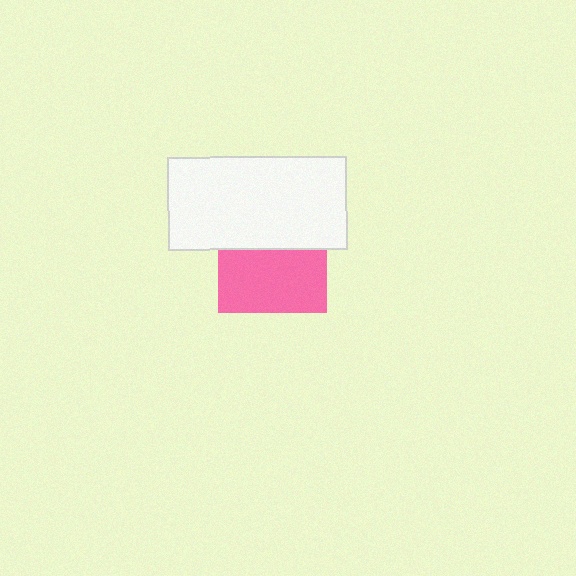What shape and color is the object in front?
The object in front is a white rectangle.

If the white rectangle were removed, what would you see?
You would see the complete pink square.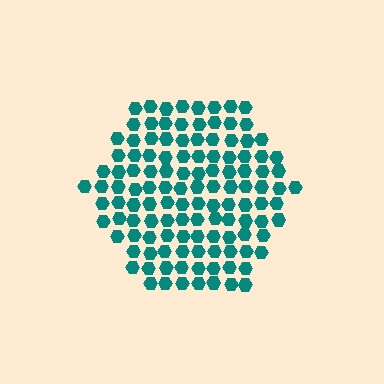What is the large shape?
The large shape is a hexagon.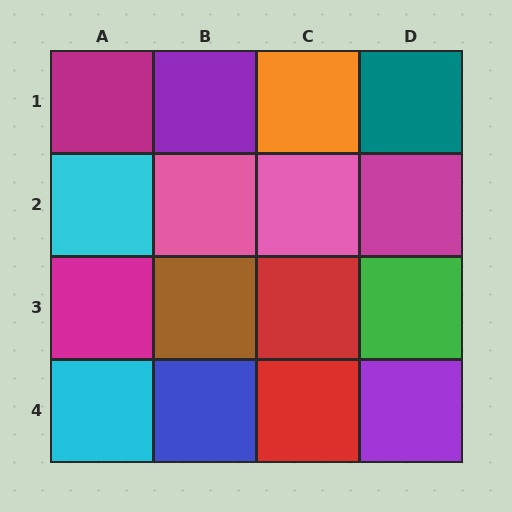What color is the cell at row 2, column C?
Pink.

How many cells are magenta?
3 cells are magenta.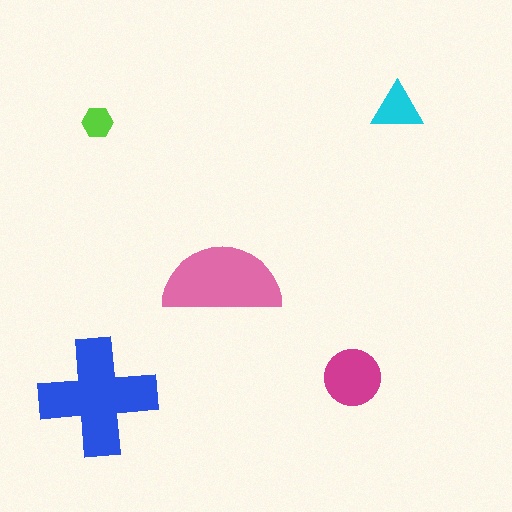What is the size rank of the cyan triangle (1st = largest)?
4th.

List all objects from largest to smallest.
The blue cross, the pink semicircle, the magenta circle, the cyan triangle, the lime hexagon.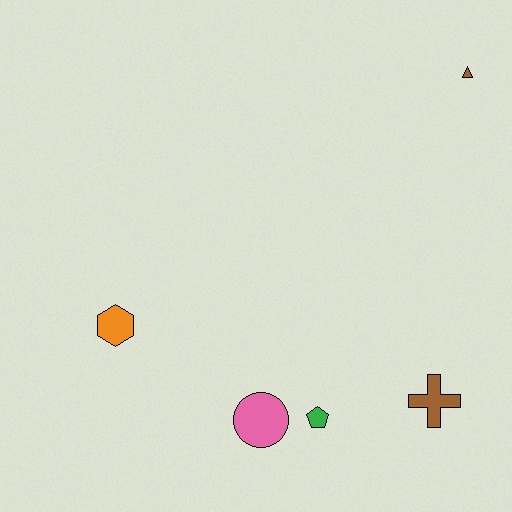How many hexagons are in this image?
There is 1 hexagon.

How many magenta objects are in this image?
There are no magenta objects.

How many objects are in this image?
There are 5 objects.